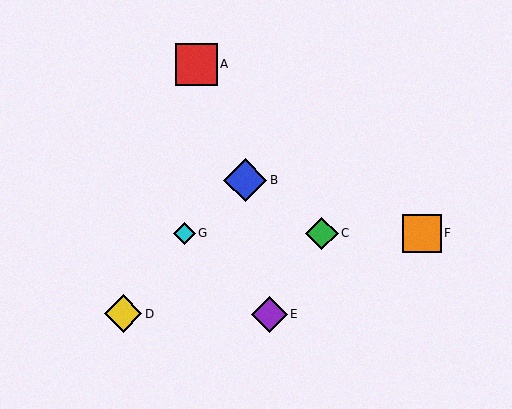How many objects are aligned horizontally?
3 objects (C, F, G) are aligned horizontally.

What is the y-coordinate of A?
Object A is at y≈64.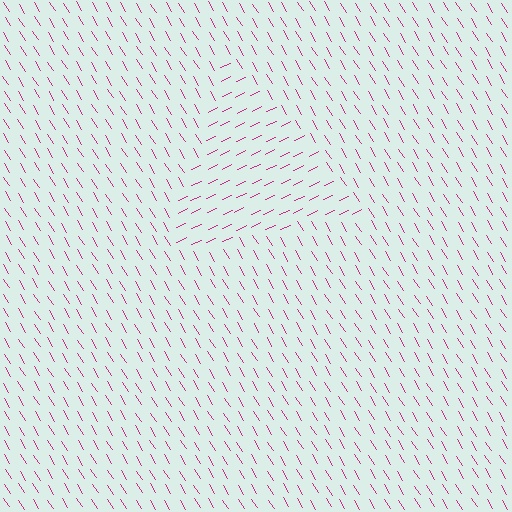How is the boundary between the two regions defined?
The boundary is defined purely by a change in line orientation (approximately 84 degrees difference). All lines are the same color and thickness.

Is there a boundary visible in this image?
Yes, there is a texture boundary formed by a change in line orientation.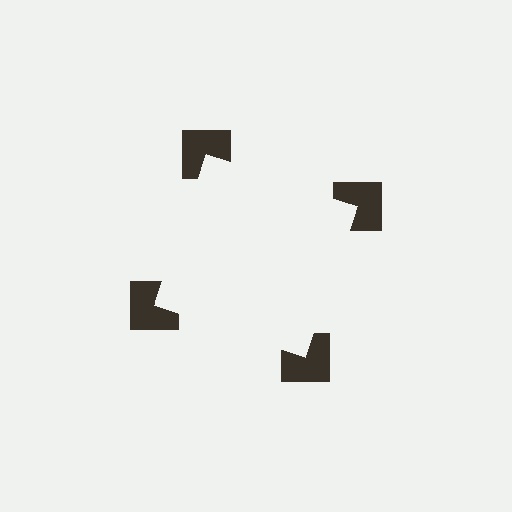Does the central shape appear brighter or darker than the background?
It typically appears slightly brighter than the background, even though no actual brightness change is drawn.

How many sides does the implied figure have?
4 sides.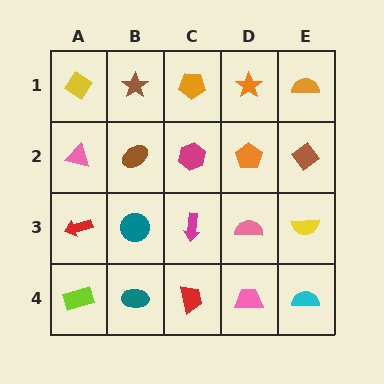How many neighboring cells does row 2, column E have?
3.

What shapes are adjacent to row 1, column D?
An orange pentagon (row 2, column D), an orange pentagon (row 1, column C), an orange semicircle (row 1, column E).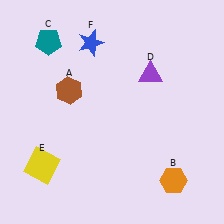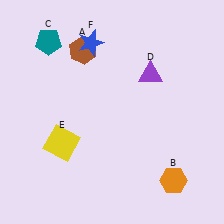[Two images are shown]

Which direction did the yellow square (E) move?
The yellow square (E) moved up.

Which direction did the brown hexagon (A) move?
The brown hexagon (A) moved up.